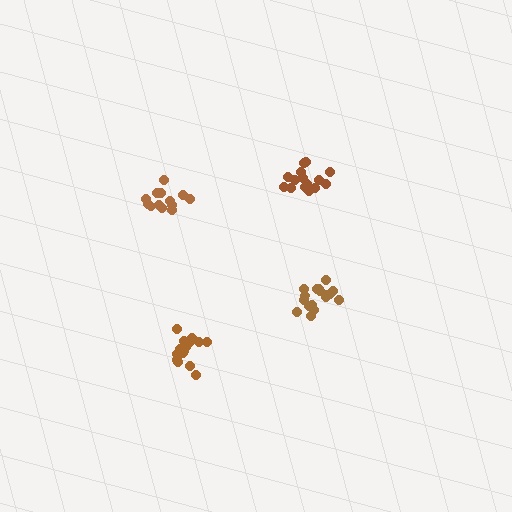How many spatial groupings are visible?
There are 4 spatial groupings.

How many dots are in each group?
Group 1: 15 dots, Group 2: 17 dots, Group 3: 13 dots, Group 4: 18 dots (63 total).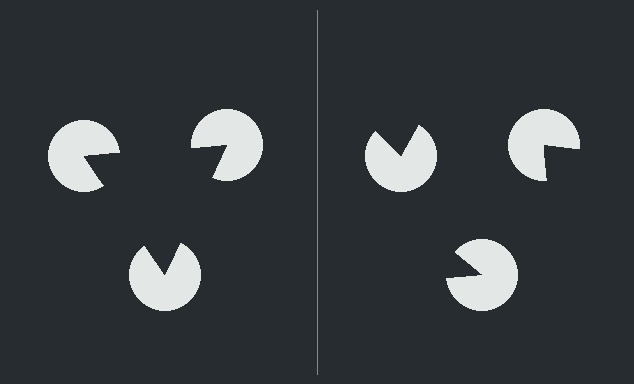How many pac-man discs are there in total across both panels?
6 — 3 on each side.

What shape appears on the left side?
An illusory triangle.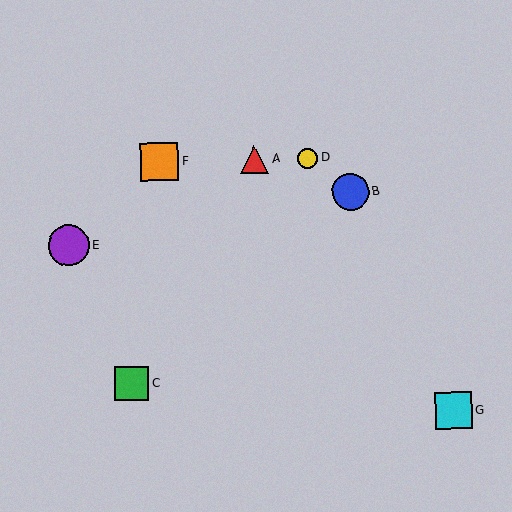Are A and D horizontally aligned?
Yes, both are at y≈159.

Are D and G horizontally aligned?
No, D is at y≈158 and G is at y≈410.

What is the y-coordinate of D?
Object D is at y≈158.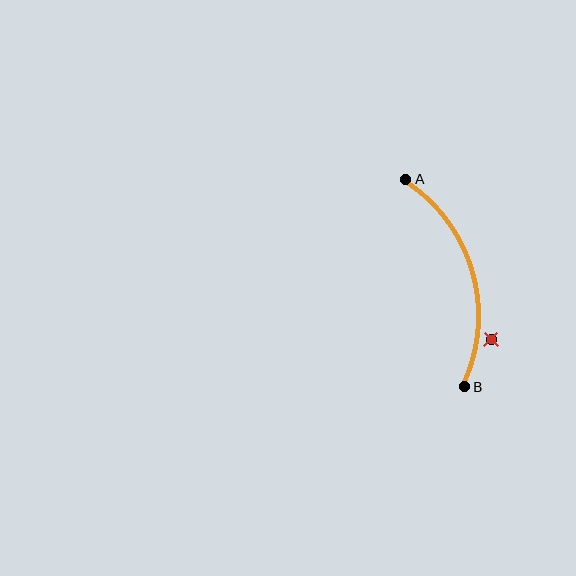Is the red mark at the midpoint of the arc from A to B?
No — the red mark does not lie on the arc at all. It sits slightly outside the curve.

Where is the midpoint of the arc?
The arc midpoint is the point on the curve farthest from the straight line joining A and B. It sits to the right of that line.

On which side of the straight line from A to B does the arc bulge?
The arc bulges to the right of the straight line connecting A and B.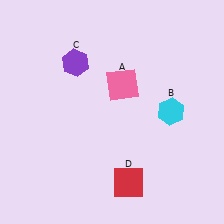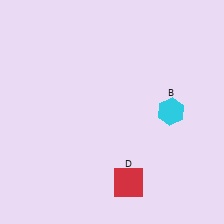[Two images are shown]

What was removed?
The purple hexagon (C), the pink square (A) were removed in Image 2.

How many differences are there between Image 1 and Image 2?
There are 2 differences between the two images.